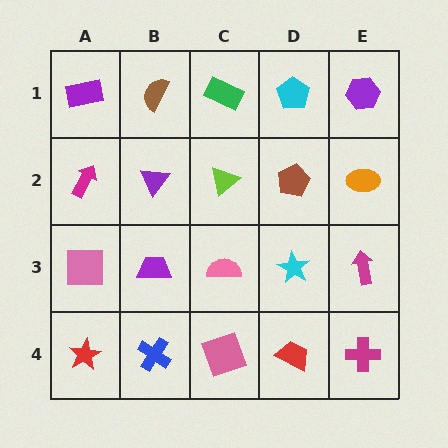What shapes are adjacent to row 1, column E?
An orange ellipse (row 2, column E), a cyan pentagon (row 1, column D).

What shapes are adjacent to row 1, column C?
A lime triangle (row 2, column C), a brown semicircle (row 1, column B), a cyan pentagon (row 1, column D).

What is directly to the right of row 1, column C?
A cyan pentagon.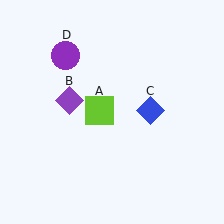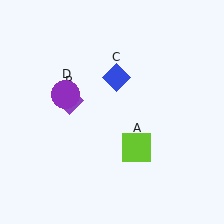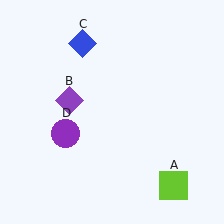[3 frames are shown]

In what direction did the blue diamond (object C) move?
The blue diamond (object C) moved up and to the left.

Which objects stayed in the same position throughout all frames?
Purple diamond (object B) remained stationary.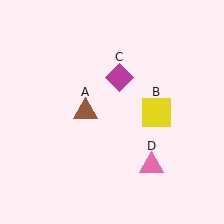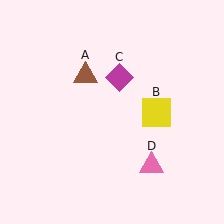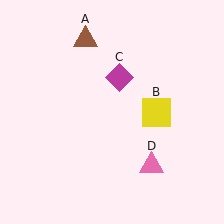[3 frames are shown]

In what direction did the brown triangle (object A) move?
The brown triangle (object A) moved up.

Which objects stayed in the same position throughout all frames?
Yellow square (object B) and magenta diamond (object C) and pink triangle (object D) remained stationary.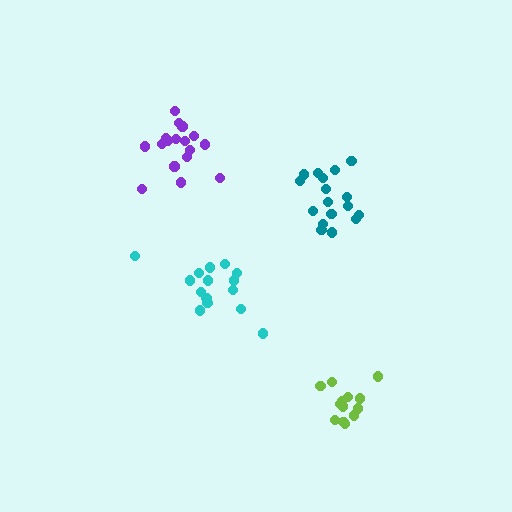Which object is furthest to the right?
The lime cluster is rightmost.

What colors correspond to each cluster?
The clusters are colored: cyan, purple, teal, lime.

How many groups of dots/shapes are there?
There are 4 groups.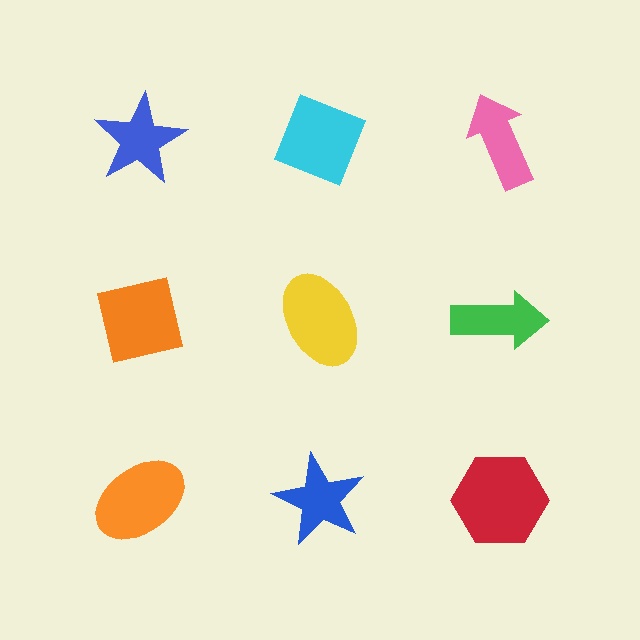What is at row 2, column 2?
A yellow ellipse.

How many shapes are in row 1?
3 shapes.